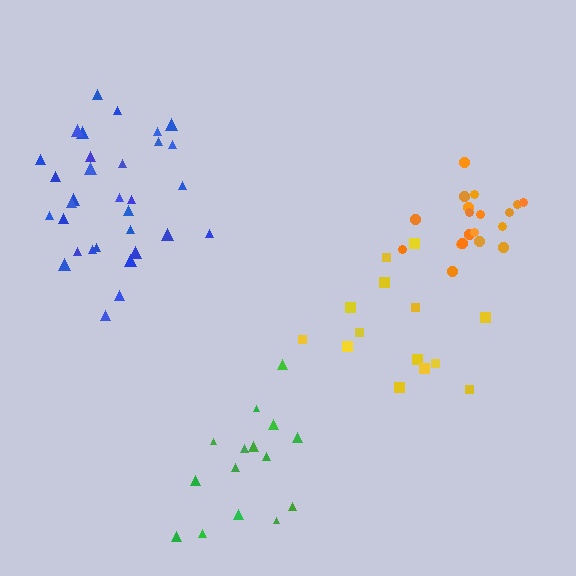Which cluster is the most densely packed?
Orange.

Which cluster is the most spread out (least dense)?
Green.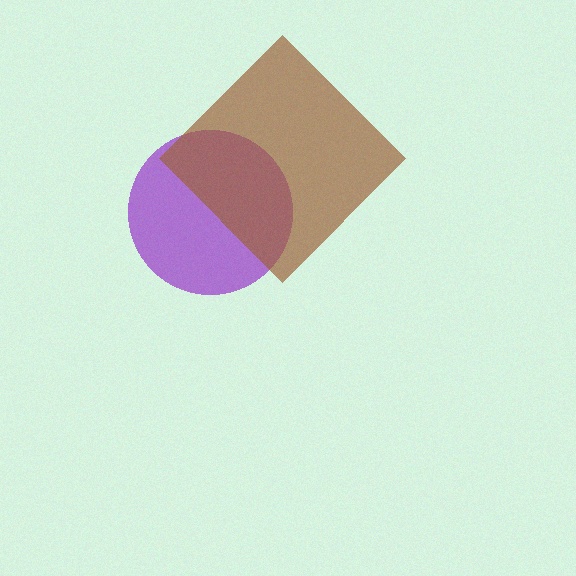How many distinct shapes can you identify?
There are 2 distinct shapes: a purple circle, a brown diamond.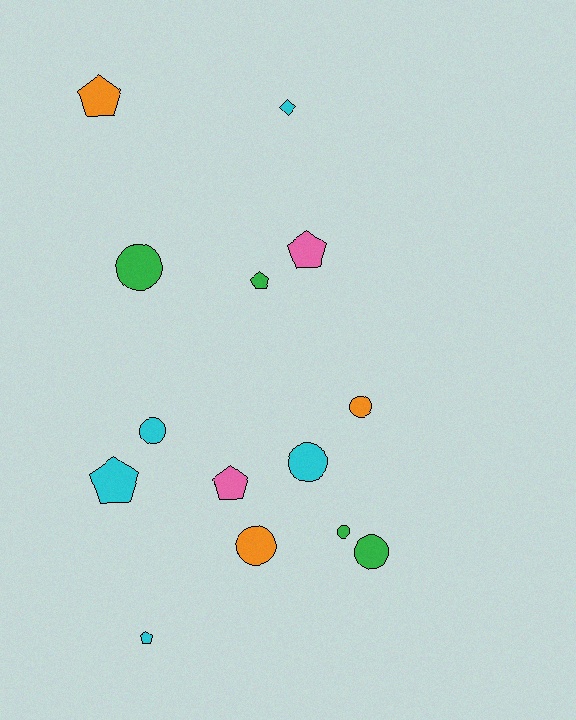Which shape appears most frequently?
Circle, with 7 objects.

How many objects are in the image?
There are 14 objects.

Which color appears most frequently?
Cyan, with 5 objects.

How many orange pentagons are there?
There is 1 orange pentagon.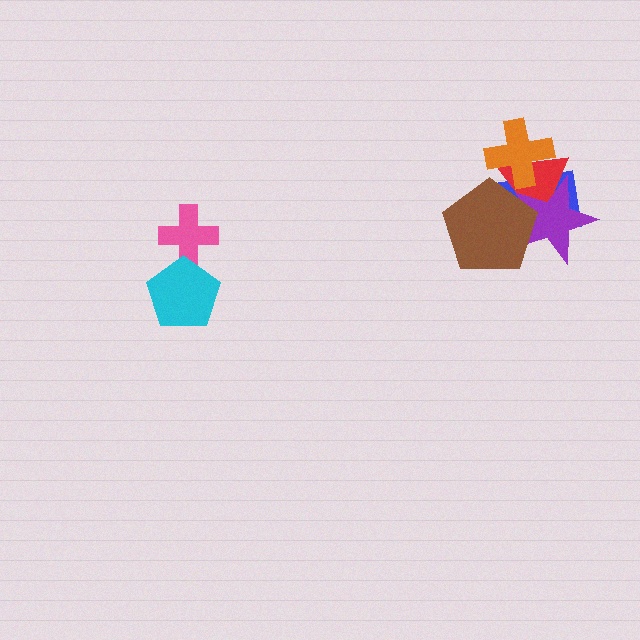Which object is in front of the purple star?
The brown pentagon is in front of the purple star.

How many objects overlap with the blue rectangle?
4 objects overlap with the blue rectangle.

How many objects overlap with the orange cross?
2 objects overlap with the orange cross.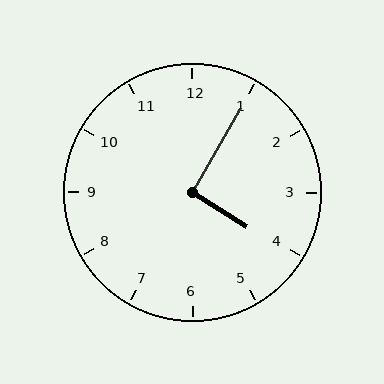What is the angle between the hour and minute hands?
Approximately 92 degrees.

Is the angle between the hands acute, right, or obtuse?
It is right.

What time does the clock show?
4:05.